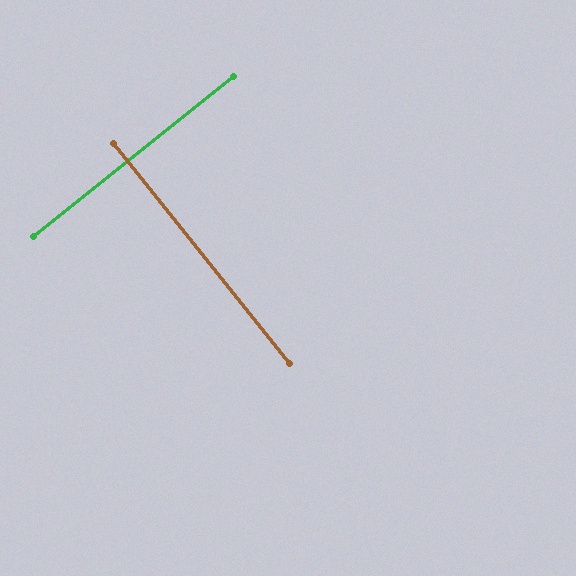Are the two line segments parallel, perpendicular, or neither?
Perpendicular — they meet at approximately 90°.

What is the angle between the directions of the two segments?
Approximately 90 degrees.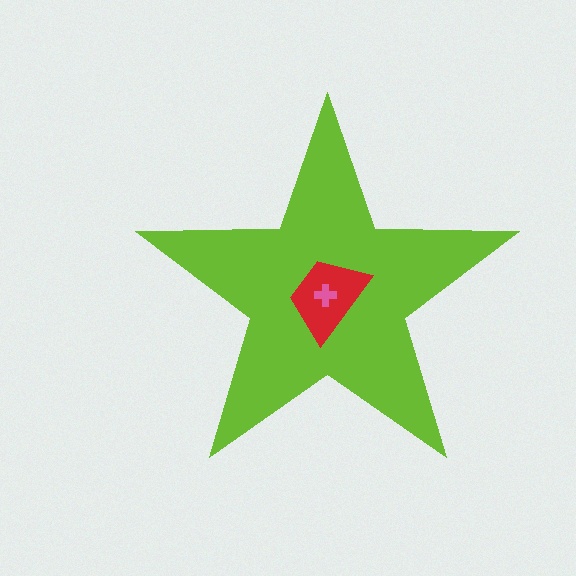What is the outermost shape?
The lime star.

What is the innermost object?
The pink cross.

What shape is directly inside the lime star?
The red trapezoid.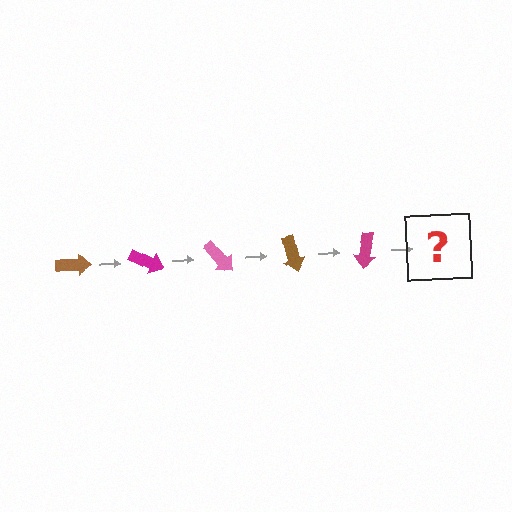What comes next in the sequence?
The next element should be a pink arrow, rotated 125 degrees from the start.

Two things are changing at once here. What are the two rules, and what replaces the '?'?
The two rules are that it rotates 25 degrees each step and the color cycles through brown, magenta, and pink. The '?' should be a pink arrow, rotated 125 degrees from the start.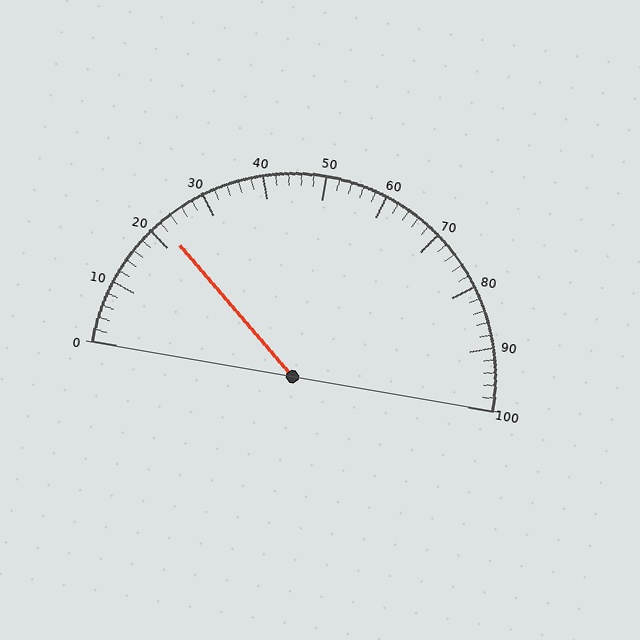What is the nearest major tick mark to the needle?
The nearest major tick mark is 20.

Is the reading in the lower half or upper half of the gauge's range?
The reading is in the lower half of the range (0 to 100).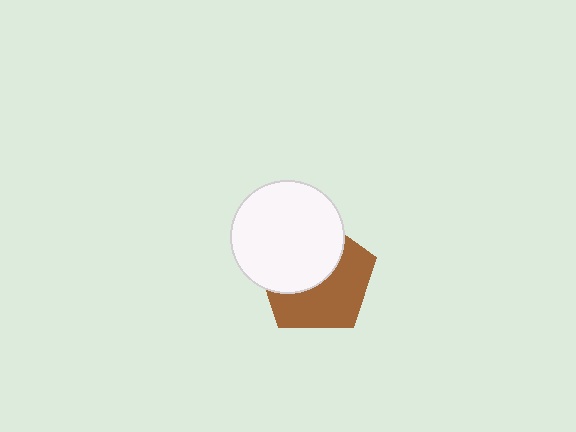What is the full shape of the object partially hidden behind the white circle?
The partially hidden object is a brown pentagon.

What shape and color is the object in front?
The object in front is a white circle.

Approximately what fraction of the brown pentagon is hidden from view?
Roughly 48% of the brown pentagon is hidden behind the white circle.